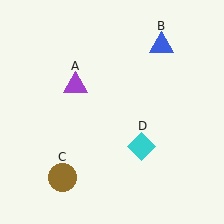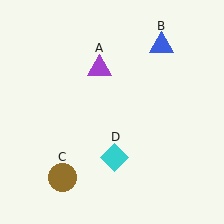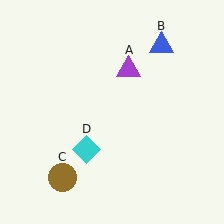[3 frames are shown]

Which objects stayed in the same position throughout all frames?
Blue triangle (object B) and brown circle (object C) remained stationary.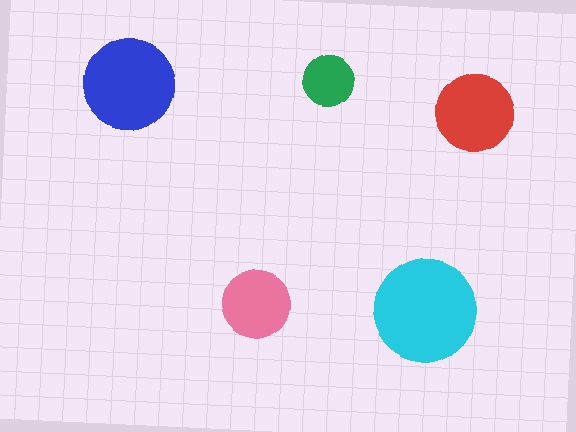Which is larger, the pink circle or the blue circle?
The blue one.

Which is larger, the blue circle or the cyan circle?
The cyan one.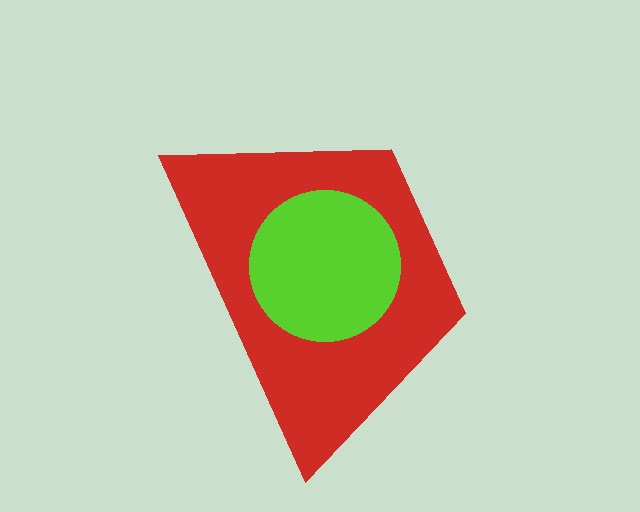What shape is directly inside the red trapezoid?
The lime circle.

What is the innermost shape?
The lime circle.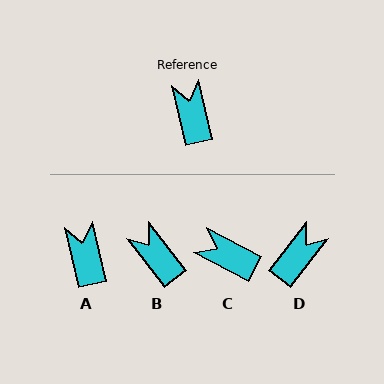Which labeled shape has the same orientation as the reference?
A.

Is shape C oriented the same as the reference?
No, it is off by about 49 degrees.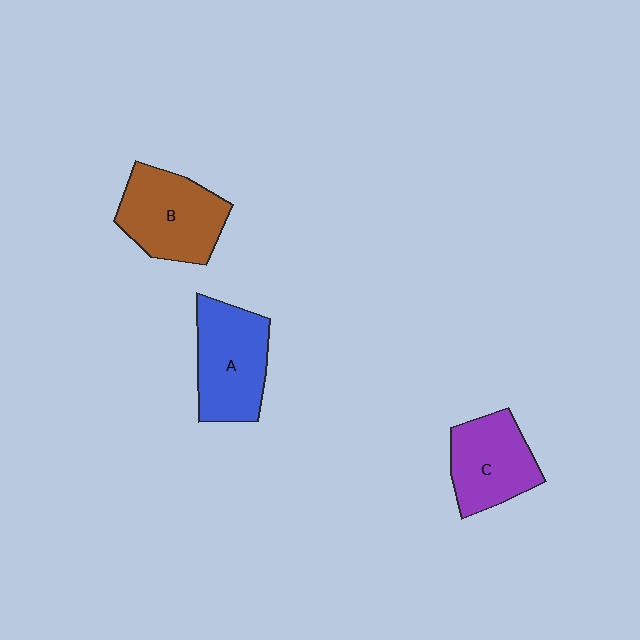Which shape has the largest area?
Shape B (brown).